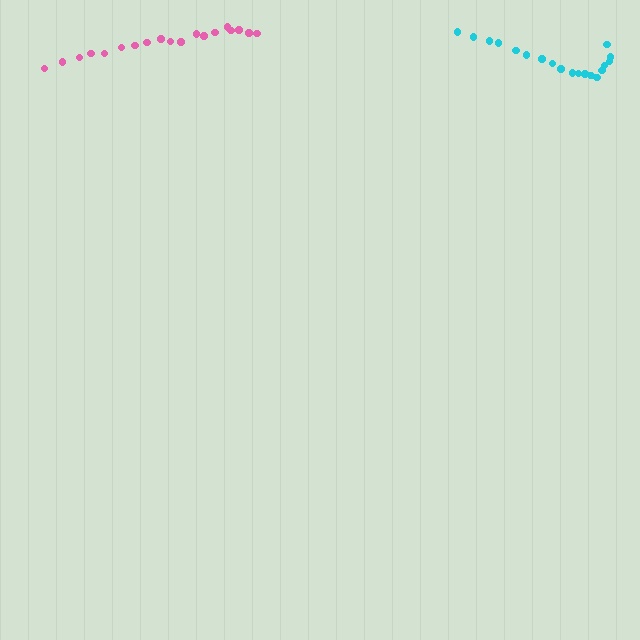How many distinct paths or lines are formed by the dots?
There are 2 distinct paths.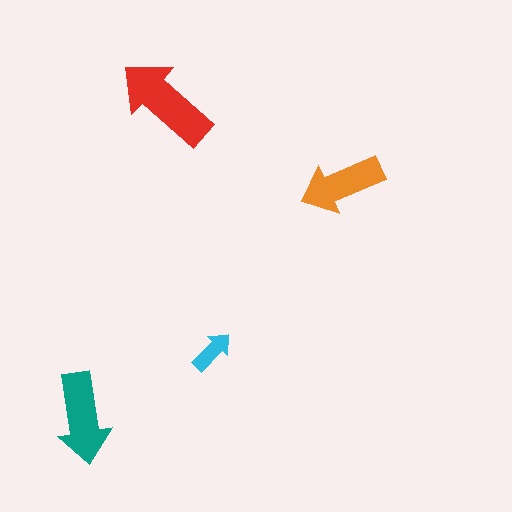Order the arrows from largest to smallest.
the red one, the teal one, the orange one, the cyan one.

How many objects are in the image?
There are 4 objects in the image.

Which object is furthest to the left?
The teal arrow is leftmost.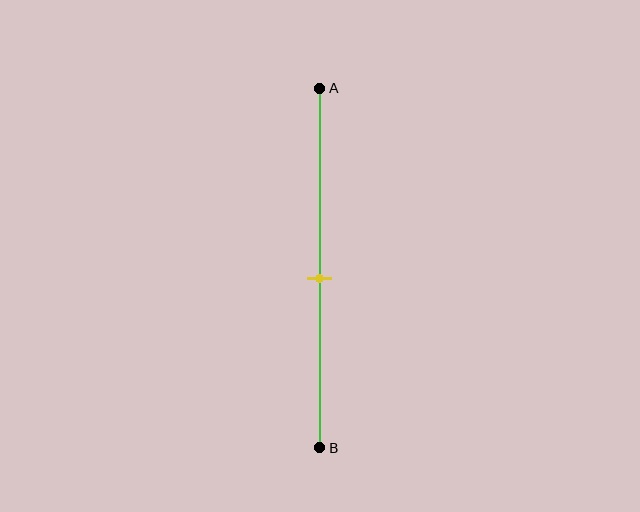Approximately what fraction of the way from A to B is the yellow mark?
The yellow mark is approximately 55% of the way from A to B.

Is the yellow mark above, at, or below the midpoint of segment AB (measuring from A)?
The yellow mark is approximately at the midpoint of segment AB.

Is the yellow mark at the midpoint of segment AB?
Yes, the mark is approximately at the midpoint.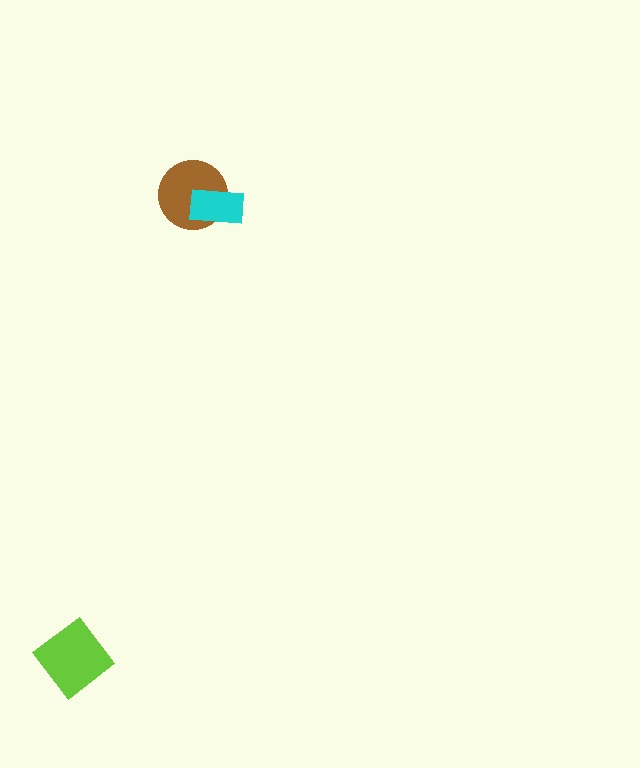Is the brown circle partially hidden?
Yes, it is partially covered by another shape.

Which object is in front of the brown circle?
The cyan rectangle is in front of the brown circle.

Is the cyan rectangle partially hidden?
No, no other shape covers it.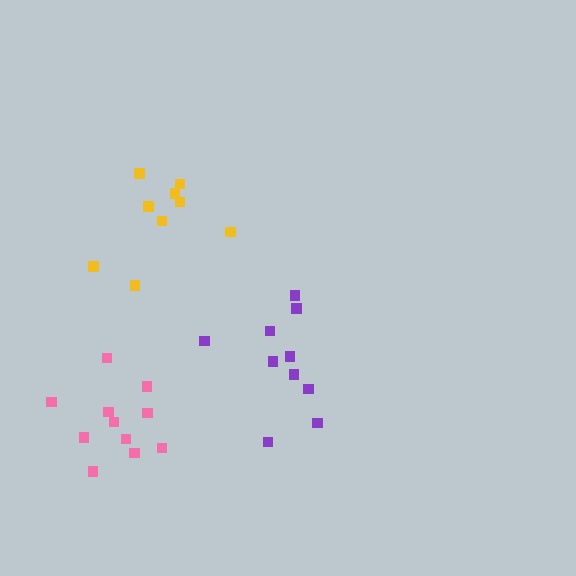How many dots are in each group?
Group 1: 10 dots, Group 2: 11 dots, Group 3: 9 dots (30 total).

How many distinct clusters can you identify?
There are 3 distinct clusters.